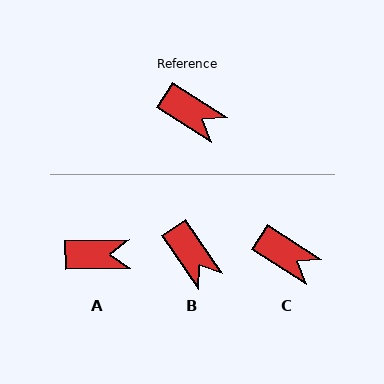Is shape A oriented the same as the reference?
No, it is off by about 34 degrees.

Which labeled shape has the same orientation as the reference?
C.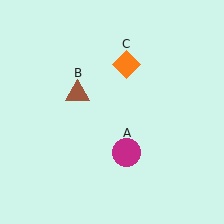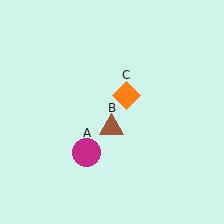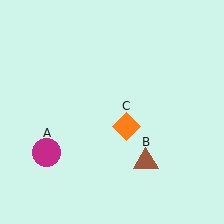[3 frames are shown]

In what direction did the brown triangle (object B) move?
The brown triangle (object B) moved down and to the right.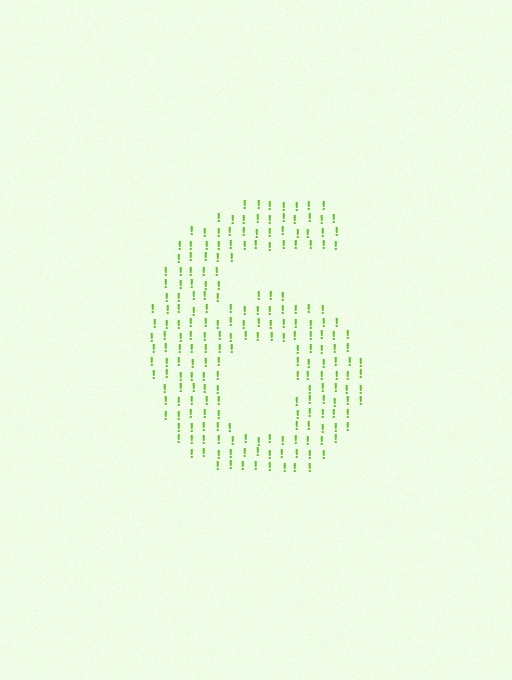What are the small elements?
The small elements are exclamation marks.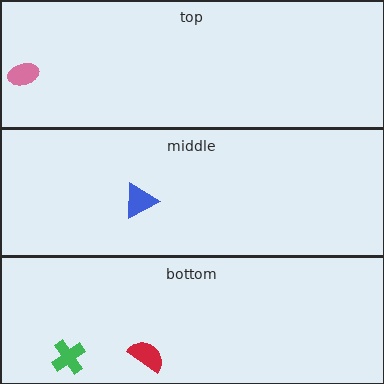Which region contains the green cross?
The bottom region.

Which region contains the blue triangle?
The middle region.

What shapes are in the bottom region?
The red semicircle, the green cross.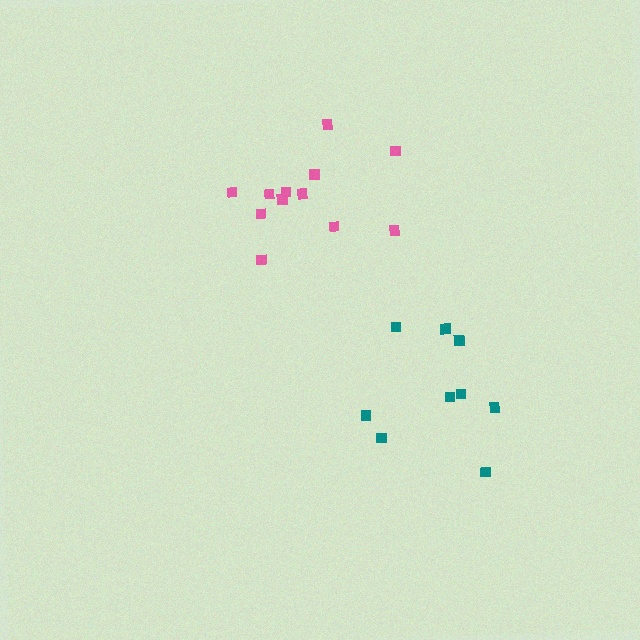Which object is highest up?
The pink cluster is topmost.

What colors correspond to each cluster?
The clusters are colored: pink, teal.